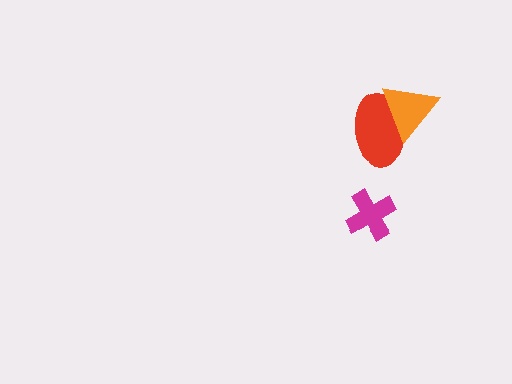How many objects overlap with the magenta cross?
0 objects overlap with the magenta cross.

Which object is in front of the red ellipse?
The orange triangle is in front of the red ellipse.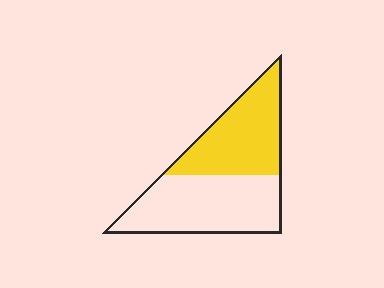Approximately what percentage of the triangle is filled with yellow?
Approximately 45%.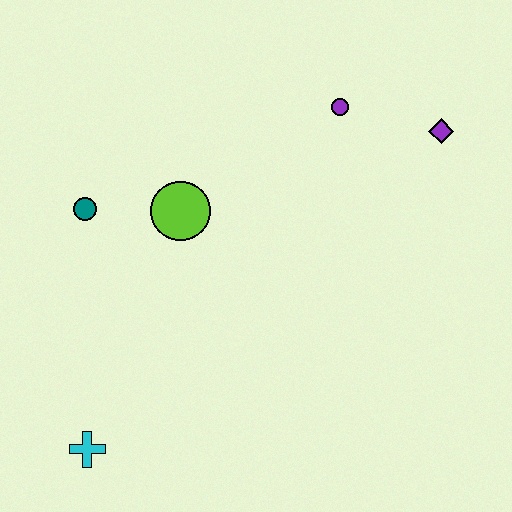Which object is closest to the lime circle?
The teal circle is closest to the lime circle.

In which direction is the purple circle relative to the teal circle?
The purple circle is to the right of the teal circle.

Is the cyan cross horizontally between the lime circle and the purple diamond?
No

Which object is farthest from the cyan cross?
The purple diamond is farthest from the cyan cross.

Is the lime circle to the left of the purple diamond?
Yes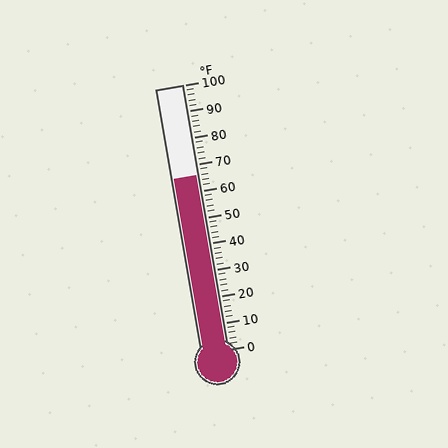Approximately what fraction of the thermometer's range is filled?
The thermometer is filled to approximately 65% of its range.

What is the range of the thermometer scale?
The thermometer scale ranges from 0°F to 100°F.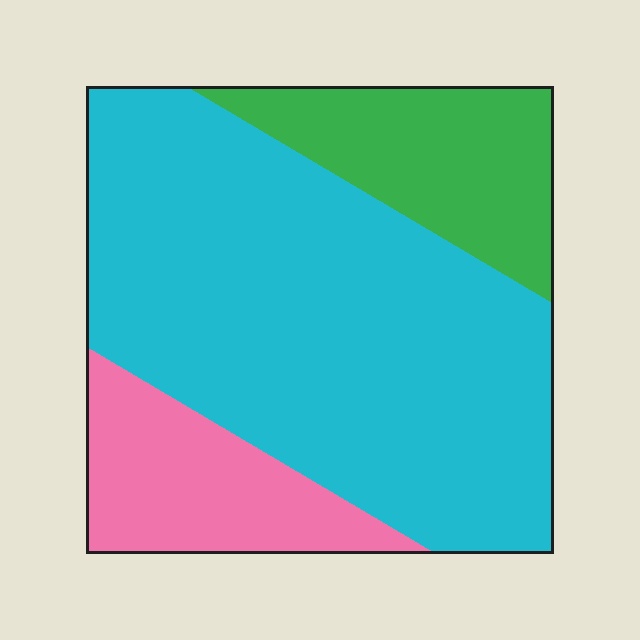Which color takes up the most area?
Cyan, at roughly 65%.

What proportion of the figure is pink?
Pink covers about 15% of the figure.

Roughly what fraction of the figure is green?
Green covers roughly 20% of the figure.